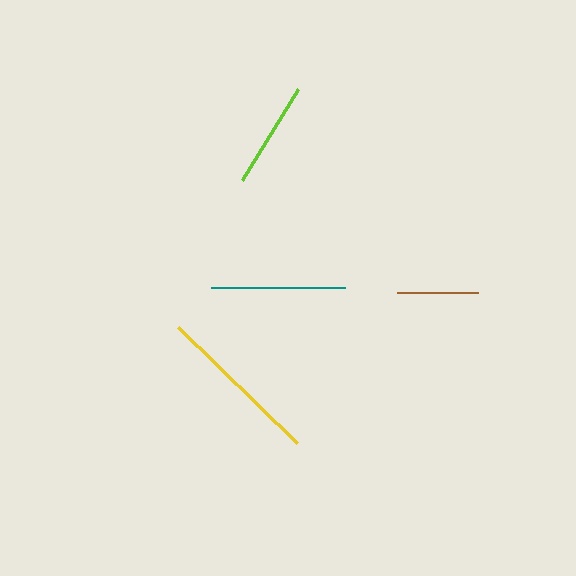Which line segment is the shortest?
The brown line is the shortest at approximately 81 pixels.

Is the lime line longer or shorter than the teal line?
The teal line is longer than the lime line.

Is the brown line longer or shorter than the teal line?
The teal line is longer than the brown line.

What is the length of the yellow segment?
The yellow segment is approximately 167 pixels long.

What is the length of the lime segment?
The lime segment is approximately 107 pixels long.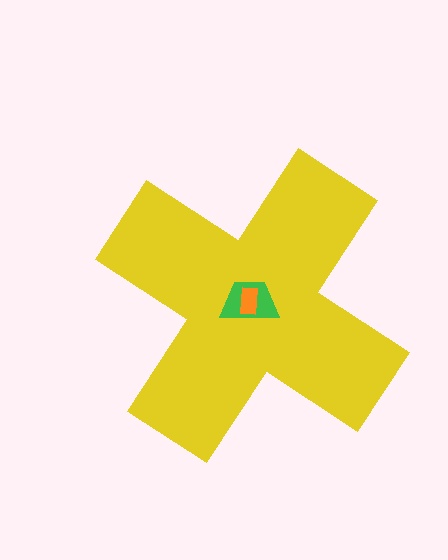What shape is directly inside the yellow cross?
The green trapezoid.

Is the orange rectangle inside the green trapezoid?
Yes.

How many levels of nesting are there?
3.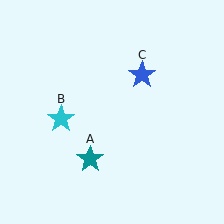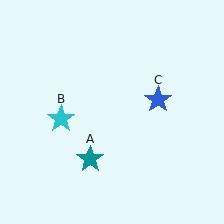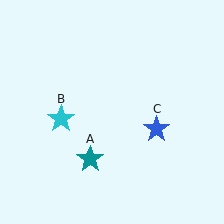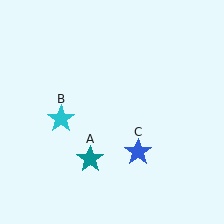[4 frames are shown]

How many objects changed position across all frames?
1 object changed position: blue star (object C).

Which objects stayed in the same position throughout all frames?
Teal star (object A) and cyan star (object B) remained stationary.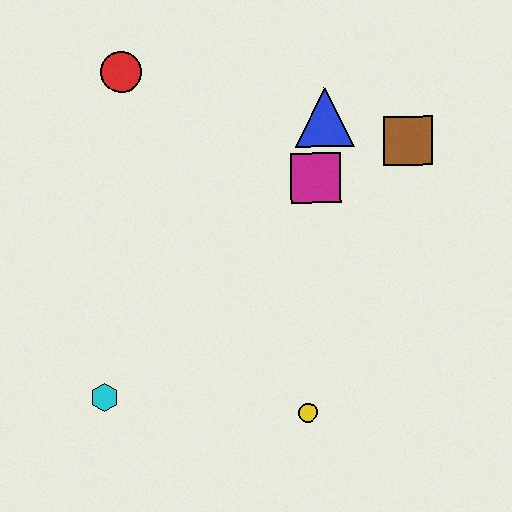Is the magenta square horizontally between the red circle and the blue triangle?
Yes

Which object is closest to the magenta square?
The blue triangle is closest to the magenta square.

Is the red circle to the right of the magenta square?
No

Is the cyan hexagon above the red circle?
No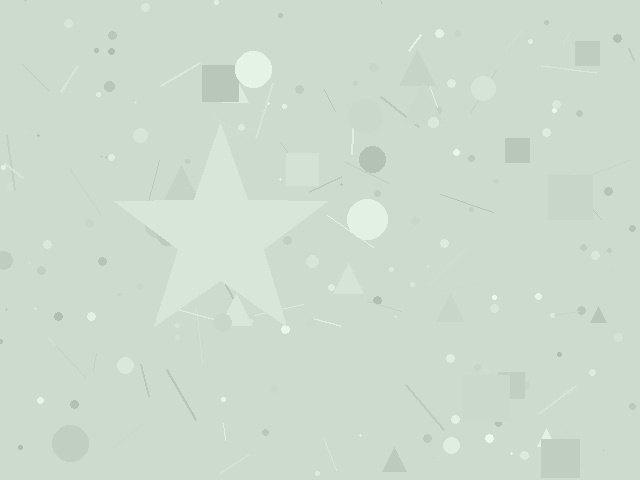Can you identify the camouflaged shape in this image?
The camouflaged shape is a star.